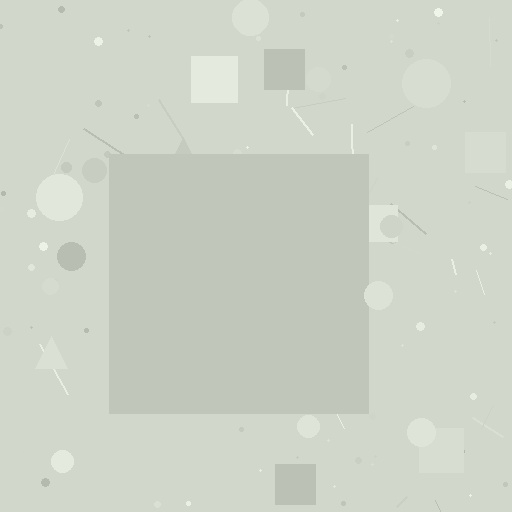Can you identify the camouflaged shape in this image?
The camouflaged shape is a square.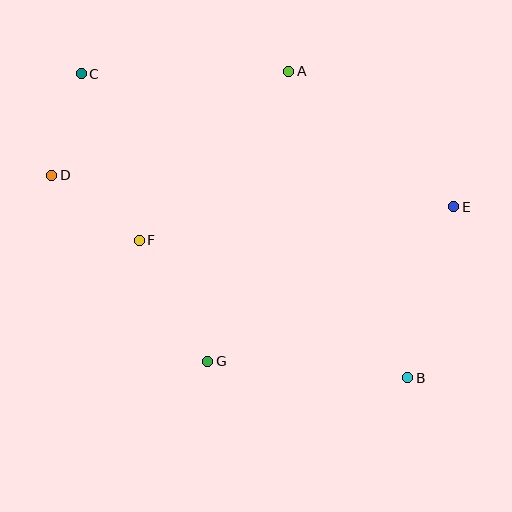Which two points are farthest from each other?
Points B and C are farthest from each other.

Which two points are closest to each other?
Points C and D are closest to each other.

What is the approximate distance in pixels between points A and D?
The distance between A and D is approximately 259 pixels.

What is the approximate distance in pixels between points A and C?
The distance between A and C is approximately 207 pixels.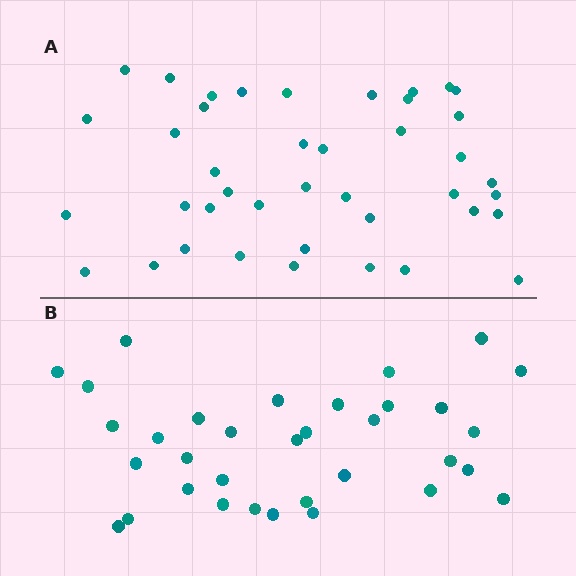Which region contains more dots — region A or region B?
Region A (the top region) has more dots.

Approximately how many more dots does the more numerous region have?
Region A has roughly 8 or so more dots than region B.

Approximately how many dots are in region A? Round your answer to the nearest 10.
About 40 dots. (The exact count is 41, which rounds to 40.)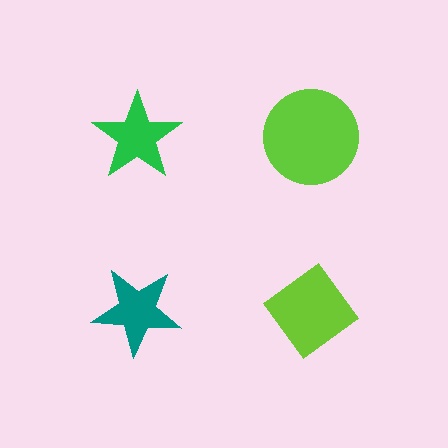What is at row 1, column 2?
A lime circle.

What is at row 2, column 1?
A teal star.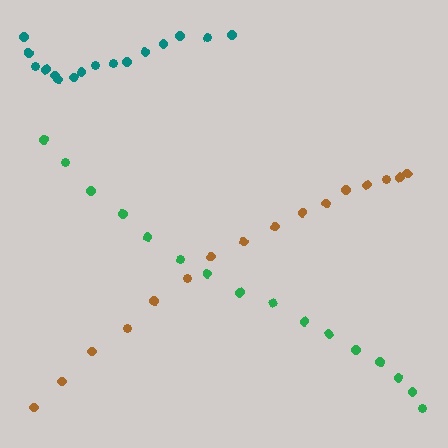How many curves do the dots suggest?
There are 3 distinct paths.